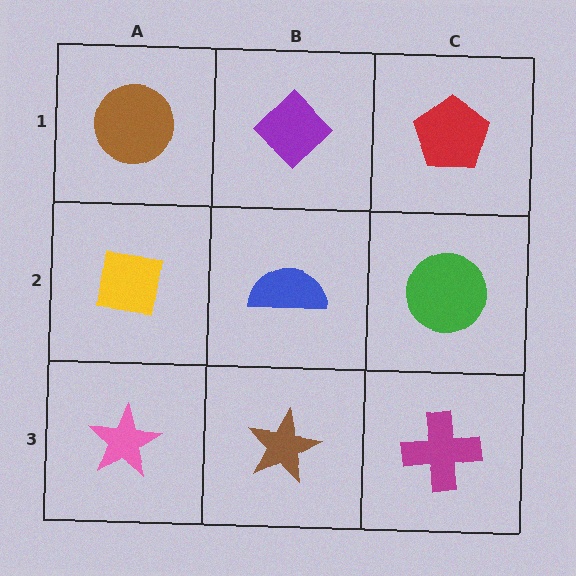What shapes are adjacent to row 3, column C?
A green circle (row 2, column C), a brown star (row 3, column B).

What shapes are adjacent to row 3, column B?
A blue semicircle (row 2, column B), a pink star (row 3, column A), a magenta cross (row 3, column C).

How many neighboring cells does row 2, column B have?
4.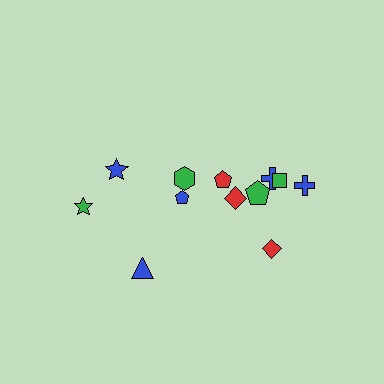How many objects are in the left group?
There are 5 objects.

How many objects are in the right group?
There are 7 objects.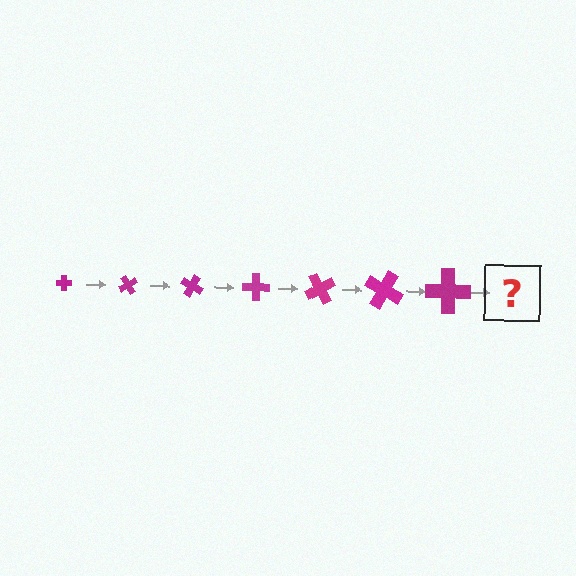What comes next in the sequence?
The next element should be a cross, larger than the previous one and rotated 420 degrees from the start.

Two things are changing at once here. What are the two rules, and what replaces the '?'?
The two rules are that the cross grows larger each step and it rotates 60 degrees each step. The '?' should be a cross, larger than the previous one and rotated 420 degrees from the start.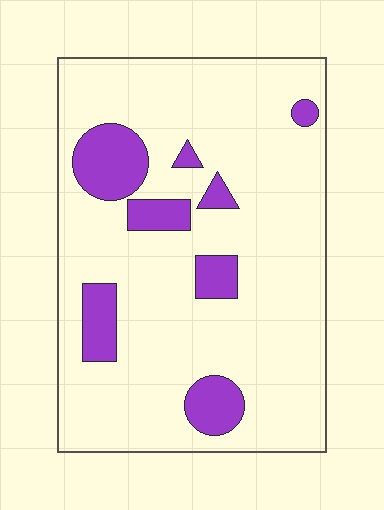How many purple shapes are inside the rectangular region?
8.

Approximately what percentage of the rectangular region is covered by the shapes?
Approximately 15%.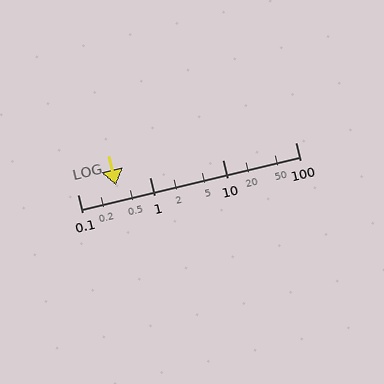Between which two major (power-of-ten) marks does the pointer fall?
The pointer is between 0.1 and 1.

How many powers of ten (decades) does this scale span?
The scale spans 3 decades, from 0.1 to 100.